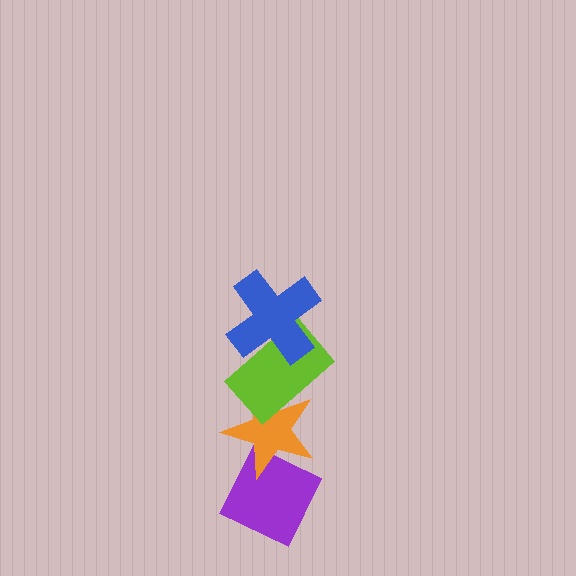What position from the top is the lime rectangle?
The lime rectangle is 2nd from the top.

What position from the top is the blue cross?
The blue cross is 1st from the top.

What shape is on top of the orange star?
The lime rectangle is on top of the orange star.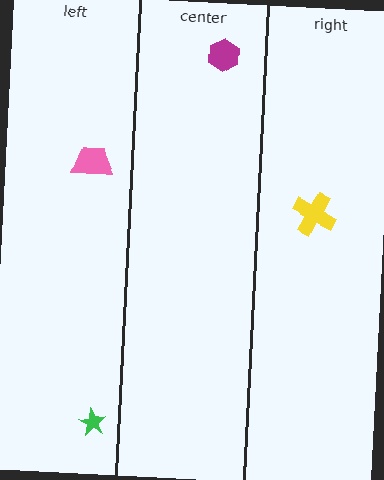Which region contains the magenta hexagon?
The center region.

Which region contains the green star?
The left region.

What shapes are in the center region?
The magenta hexagon.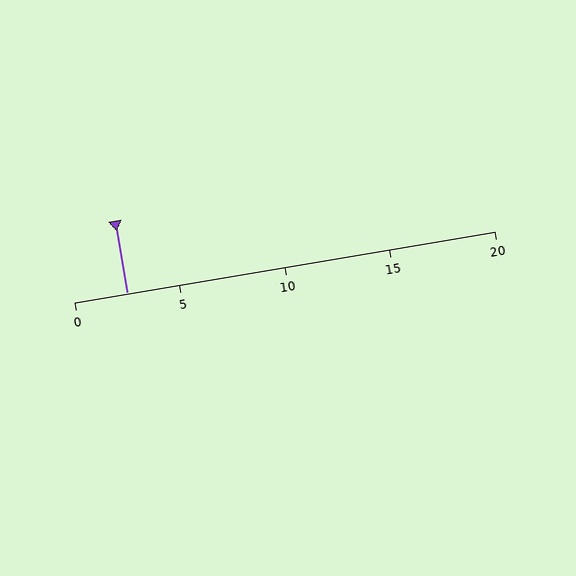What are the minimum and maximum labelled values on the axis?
The axis runs from 0 to 20.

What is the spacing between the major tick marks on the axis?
The major ticks are spaced 5 apart.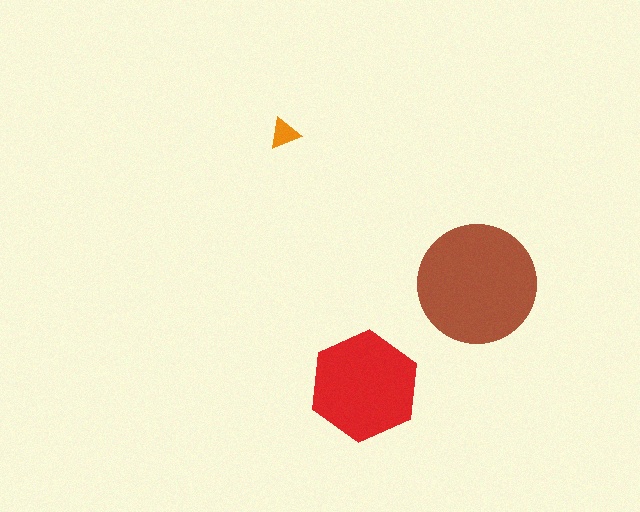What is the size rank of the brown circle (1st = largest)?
1st.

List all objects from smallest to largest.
The orange triangle, the red hexagon, the brown circle.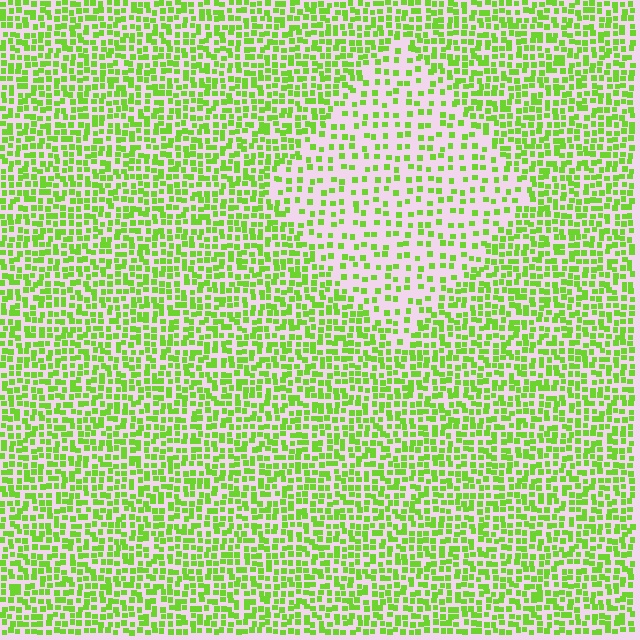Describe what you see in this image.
The image contains small lime elements arranged at two different densities. A diamond-shaped region is visible where the elements are less densely packed than the surrounding area.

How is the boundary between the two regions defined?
The boundary is defined by a change in element density (approximately 2.1x ratio). All elements are the same color, size, and shape.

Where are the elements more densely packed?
The elements are more densely packed outside the diamond boundary.